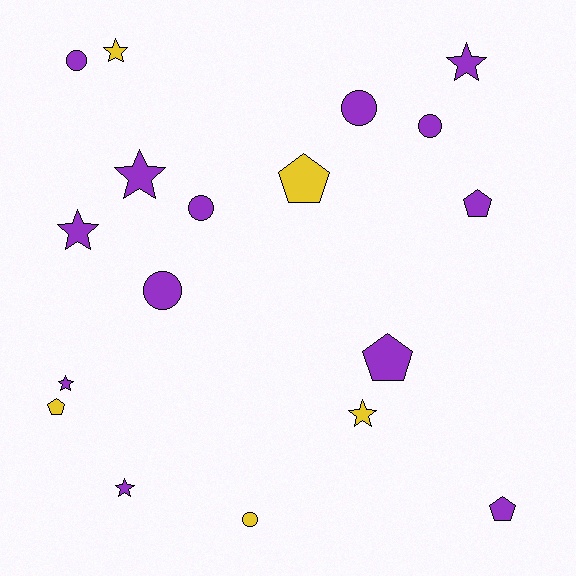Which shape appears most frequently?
Star, with 7 objects.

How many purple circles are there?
There are 5 purple circles.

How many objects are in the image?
There are 18 objects.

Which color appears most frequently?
Purple, with 13 objects.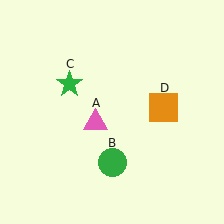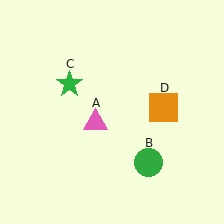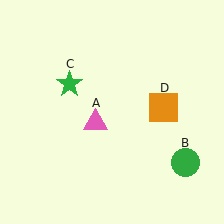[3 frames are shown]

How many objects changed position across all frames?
1 object changed position: green circle (object B).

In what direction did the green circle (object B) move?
The green circle (object B) moved right.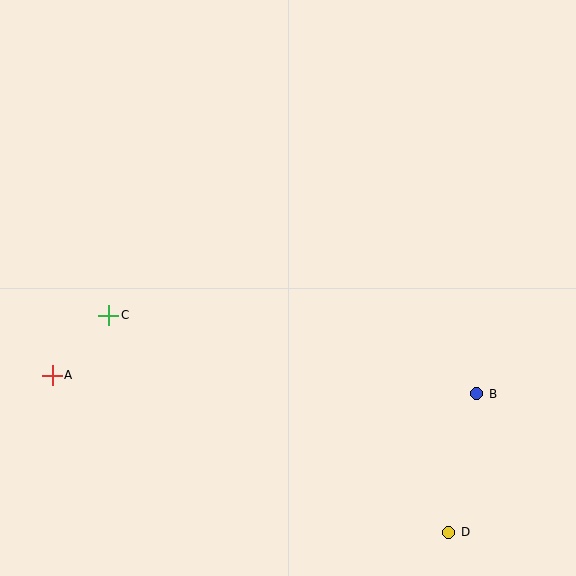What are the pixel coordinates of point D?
Point D is at (449, 532).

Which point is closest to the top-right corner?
Point B is closest to the top-right corner.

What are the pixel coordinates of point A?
Point A is at (52, 375).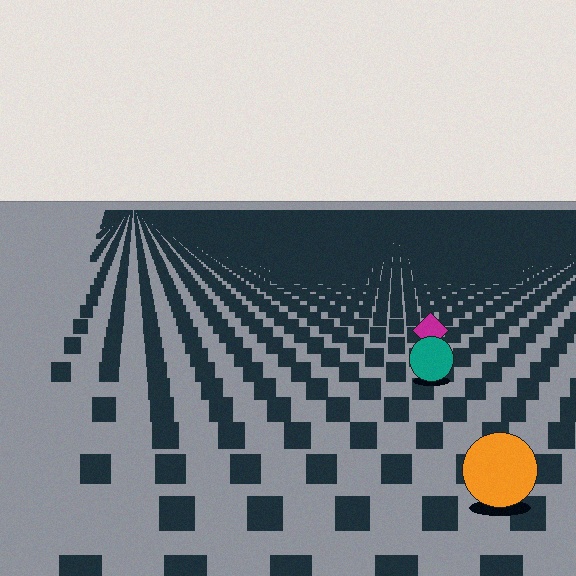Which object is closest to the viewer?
The orange circle is closest. The texture marks near it are larger and more spread out.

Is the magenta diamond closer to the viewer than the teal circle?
No. The teal circle is closer — you can tell from the texture gradient: the ground texture is coarser near it.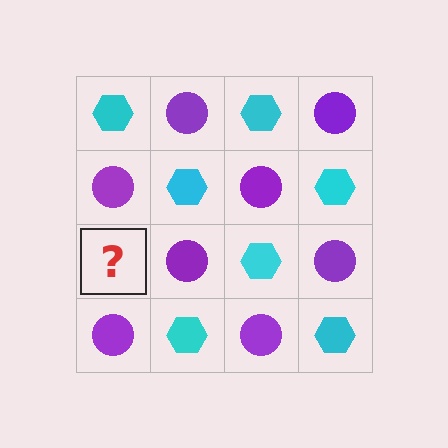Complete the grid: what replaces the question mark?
The question mark should be replaced with a cyan hexagon.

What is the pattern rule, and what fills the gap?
The rule is that it alternates cyan hexagon and purple circle in a checkerboard pattern. The gap should be filled with a cyan hexagon.